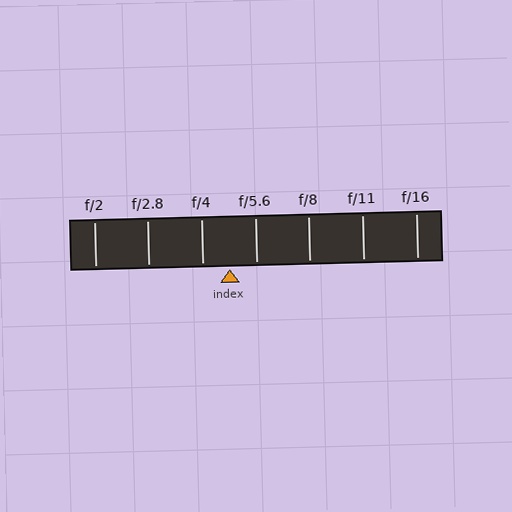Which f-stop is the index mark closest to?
The index mark is closest to f/5.6.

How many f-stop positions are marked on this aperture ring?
There are 7 f-stop positions marked.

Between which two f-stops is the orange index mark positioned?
The index mark is between f/4 and f/5.6.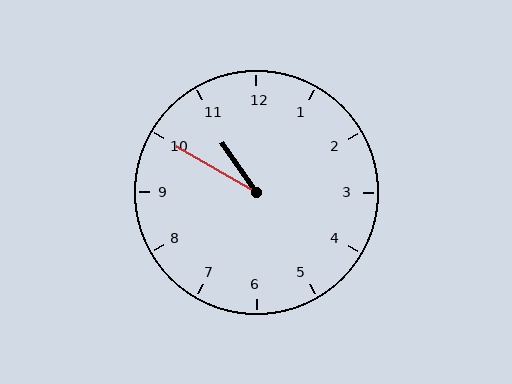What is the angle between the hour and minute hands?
Approximately 25 degrees.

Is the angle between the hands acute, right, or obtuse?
It is acute.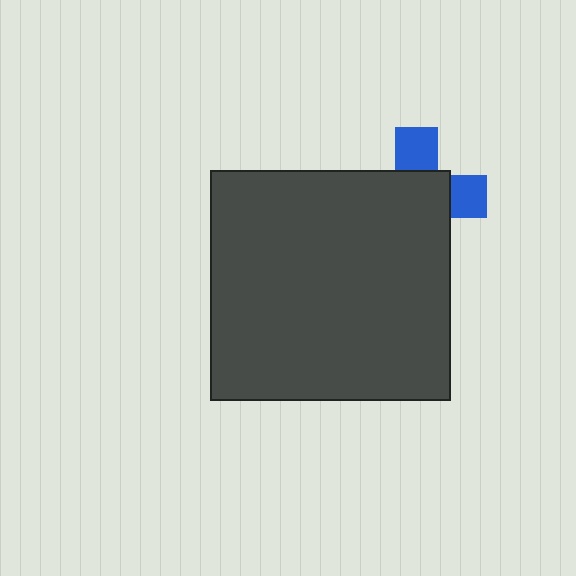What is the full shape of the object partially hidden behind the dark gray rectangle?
The partially hidden object is a blue cross.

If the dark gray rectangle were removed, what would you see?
You would see the complete blue cross.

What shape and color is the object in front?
The object in front is a dark gray rectangle.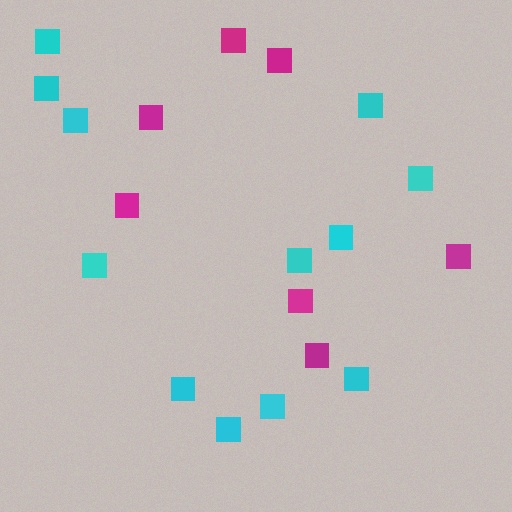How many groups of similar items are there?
There are 2 groups: one group of magenta squares (7) and one group of cyan squares (12).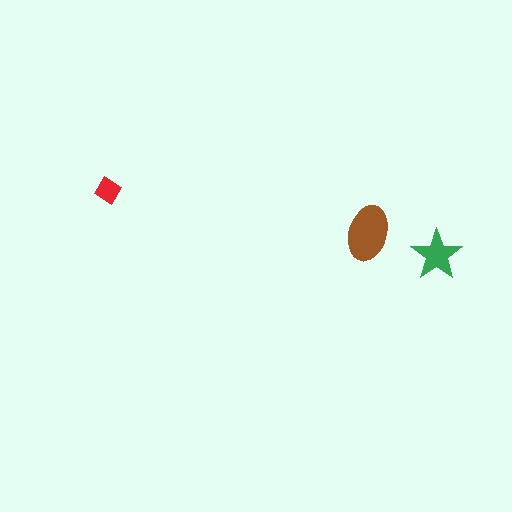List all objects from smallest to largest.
The red diamond, the green star, the brown ellipse.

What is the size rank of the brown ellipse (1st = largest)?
1st.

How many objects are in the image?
There are 3 objects in the image.